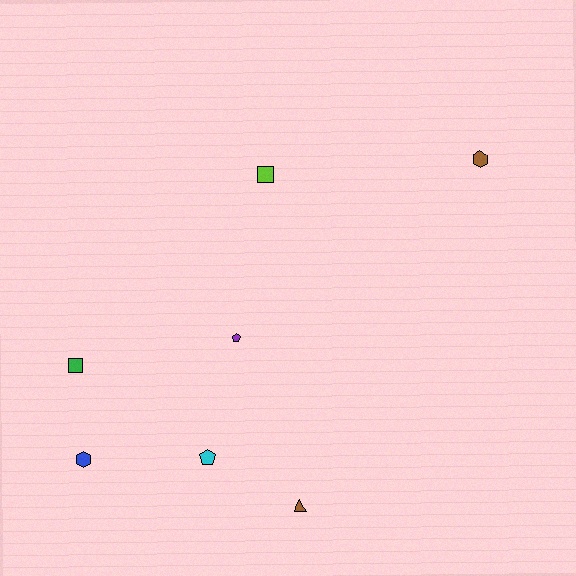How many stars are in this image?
There are no stars.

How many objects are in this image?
There are 7 objects.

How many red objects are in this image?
There are no red objects.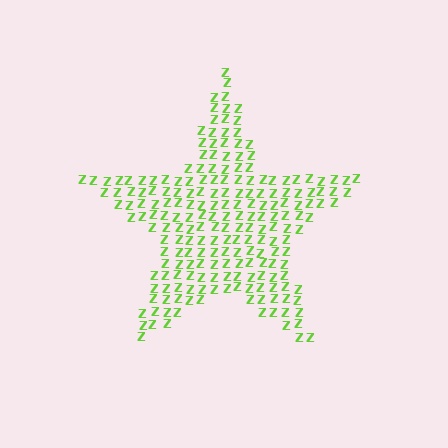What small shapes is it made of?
It is made of small letter Z's.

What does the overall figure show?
The overall figure shows a star.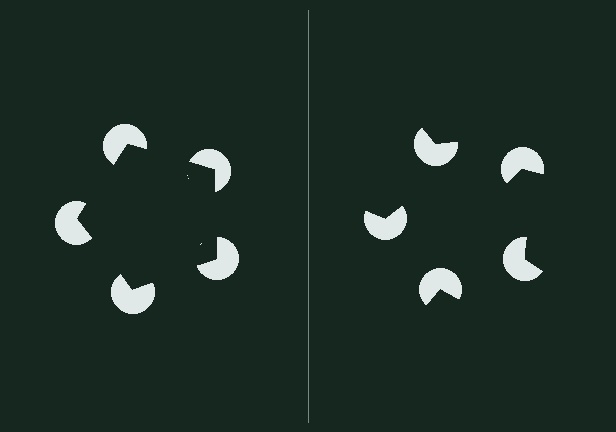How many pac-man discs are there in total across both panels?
10 — 5 on each side.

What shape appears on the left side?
An illusory pentagon.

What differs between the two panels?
The pac-man discs are positioned identically on both sides; only the wedge orientations differ. On the left they align to a pentagon; on the right they are misaligned.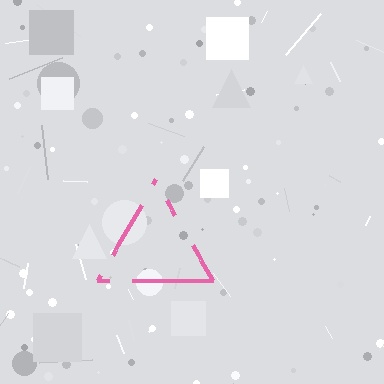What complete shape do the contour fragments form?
The contour fragments form a triangle.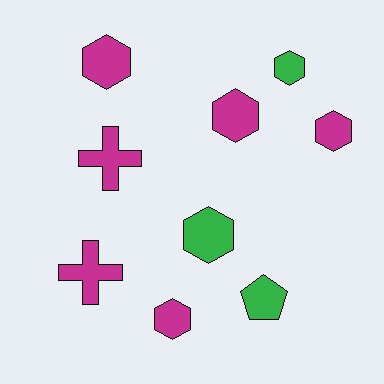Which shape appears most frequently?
Hexagon, with 6 objects.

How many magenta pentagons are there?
There are no magenta pentagons.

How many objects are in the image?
There are 9 objects.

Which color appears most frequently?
Magenta, with 6 objects.